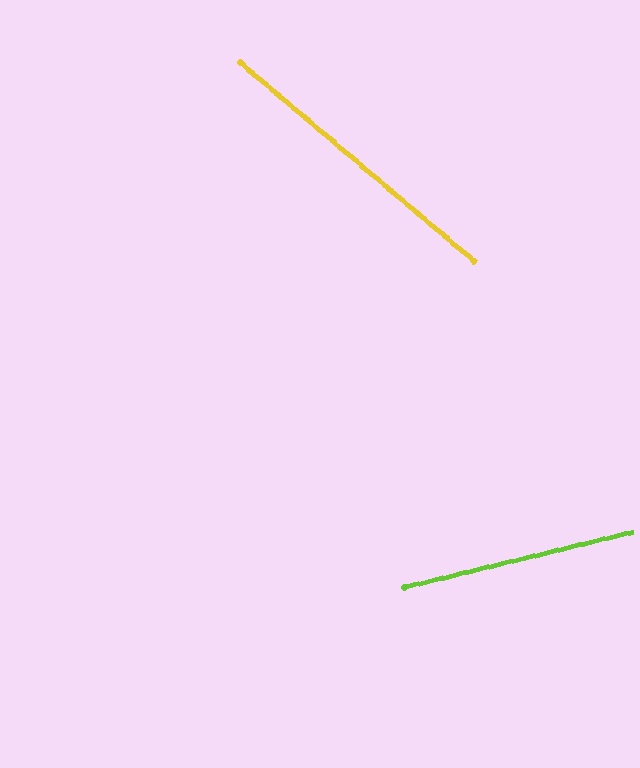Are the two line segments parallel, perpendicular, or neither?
Neither parallel nor perpendicular — they differ by about 54°.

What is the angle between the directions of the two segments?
Approximately 54 degrees.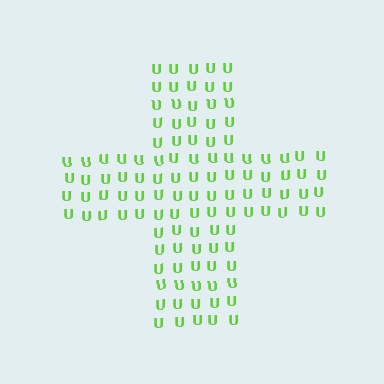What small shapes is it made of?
It is made of small letter U's.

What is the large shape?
The large shape is a cross.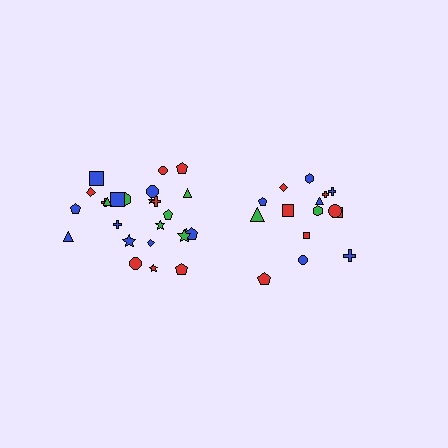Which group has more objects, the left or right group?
The left group.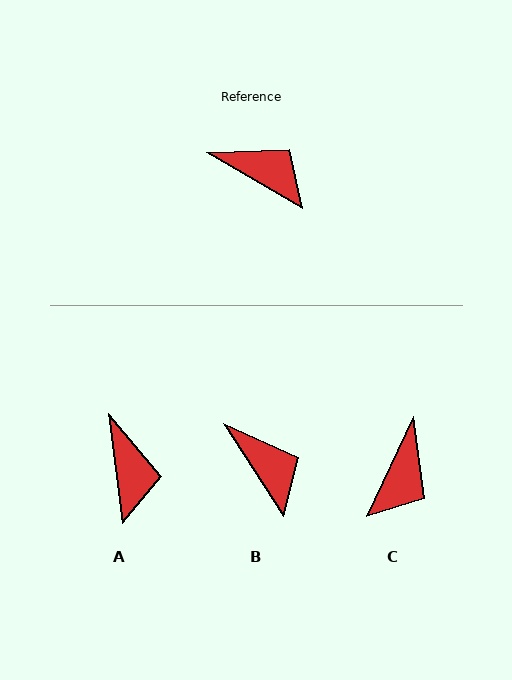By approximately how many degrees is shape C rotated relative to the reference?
Approximately 85 degrees clockwise.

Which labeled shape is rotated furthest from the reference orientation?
C, about 85 degrees away.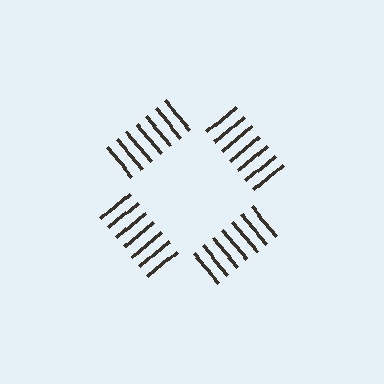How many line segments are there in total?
28 — 7 along each of the 4 edges.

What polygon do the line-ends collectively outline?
An illusory square — the line segments terminate on its edges but no continuous stroke is drawn.